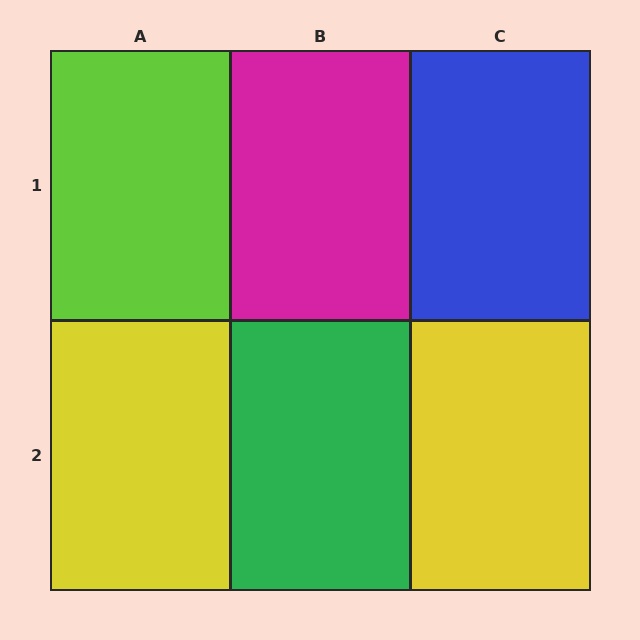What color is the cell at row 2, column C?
Yellow.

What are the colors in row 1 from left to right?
Lime, magenta, blue.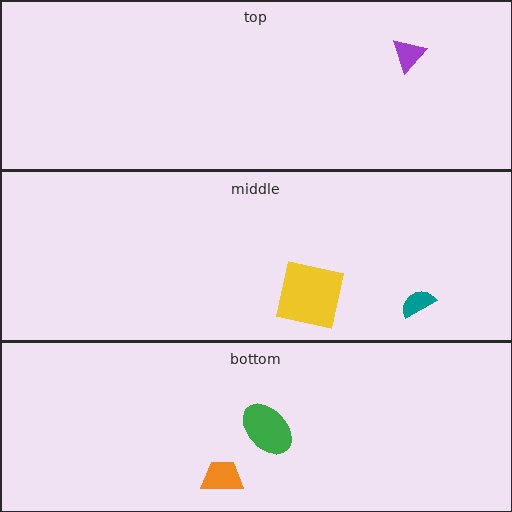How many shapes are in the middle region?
2.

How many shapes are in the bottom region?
2.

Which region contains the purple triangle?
The top region.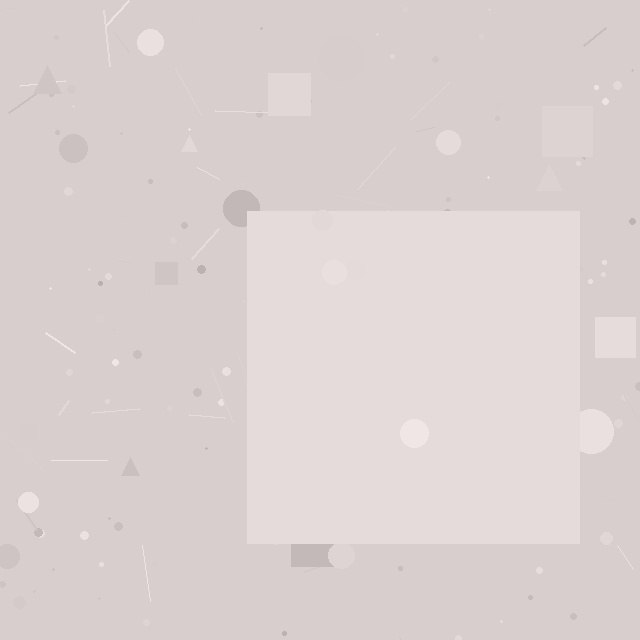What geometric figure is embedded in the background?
A square is embedded in the background.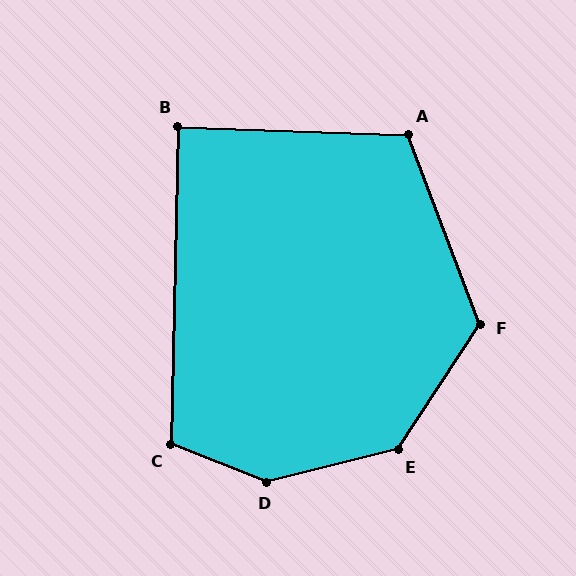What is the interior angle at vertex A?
Approximately 112 degrees (obtuse).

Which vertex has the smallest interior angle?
B, at approximately 89 degrees.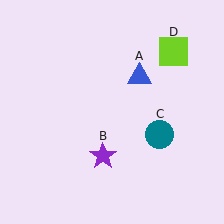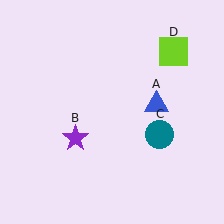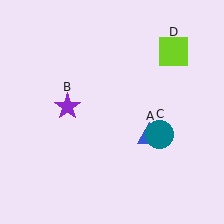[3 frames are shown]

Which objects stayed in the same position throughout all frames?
Teal circle (object C) and lime square (object D) remained stationary.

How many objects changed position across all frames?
2 objects changed position: blue triangle (object A), purple star (object B).